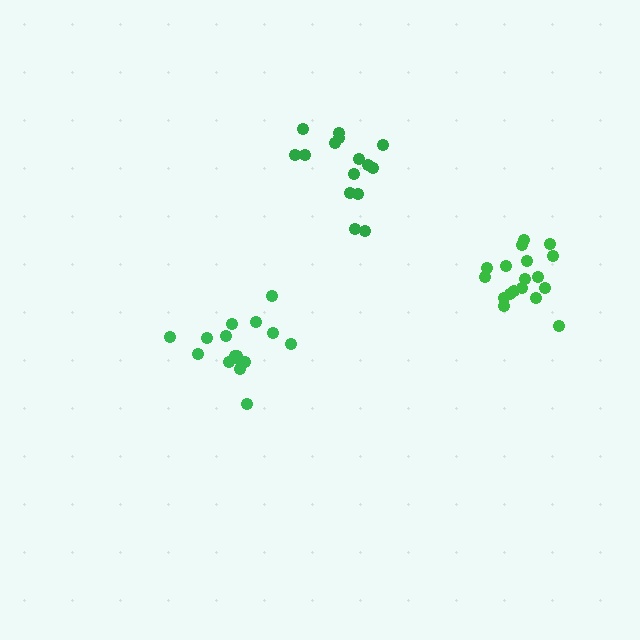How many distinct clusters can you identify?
There are 3 distinct clusters.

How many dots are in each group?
Group 1: 18 dots, Group 2: 16 dots, Group 3: 15 dots (49 total).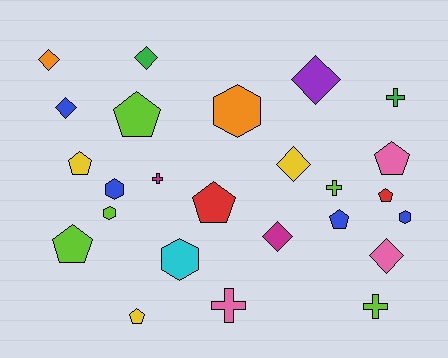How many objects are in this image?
There are 25 objects.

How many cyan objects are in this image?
There is 1 cyan object.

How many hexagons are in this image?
There are 5 hexagons.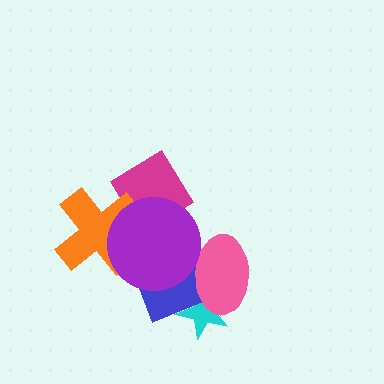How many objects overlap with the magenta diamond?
2 objects overlap with the magenta diamond.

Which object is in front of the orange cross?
The purple circle is in front of the orange cross.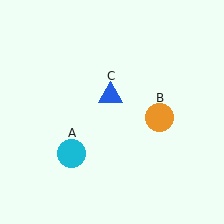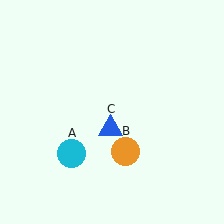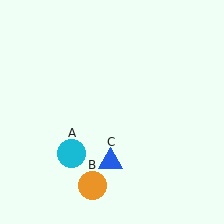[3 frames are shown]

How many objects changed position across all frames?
2 objects changed position: orange circle (object B), blue triangle (object C).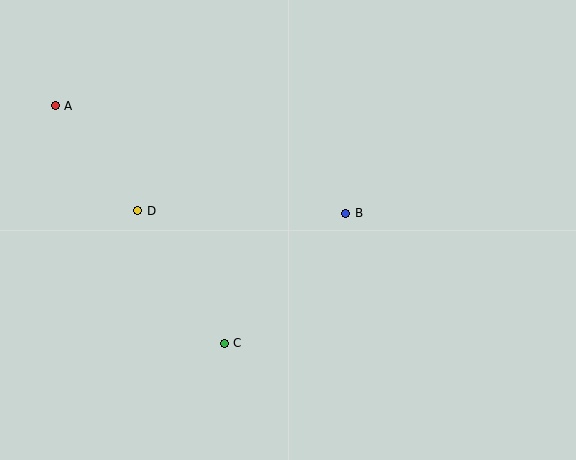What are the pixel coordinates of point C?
Point C is at (224, 343).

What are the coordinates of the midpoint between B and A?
The midpoint between B and A is at (200, 159).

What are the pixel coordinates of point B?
Point B is at (346, 213).